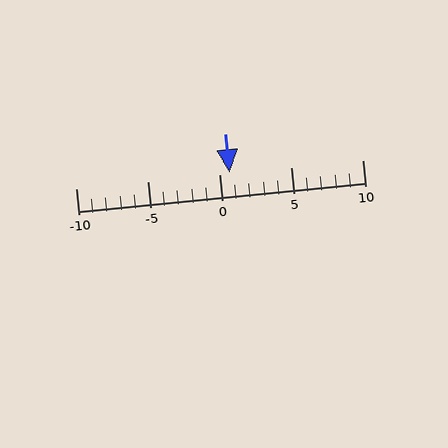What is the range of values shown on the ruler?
The ruler shows values from -10 to 10.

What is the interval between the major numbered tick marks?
The major tick marks are spaced 5 units apart.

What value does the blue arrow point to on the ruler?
The blue arrow points to approximately 1.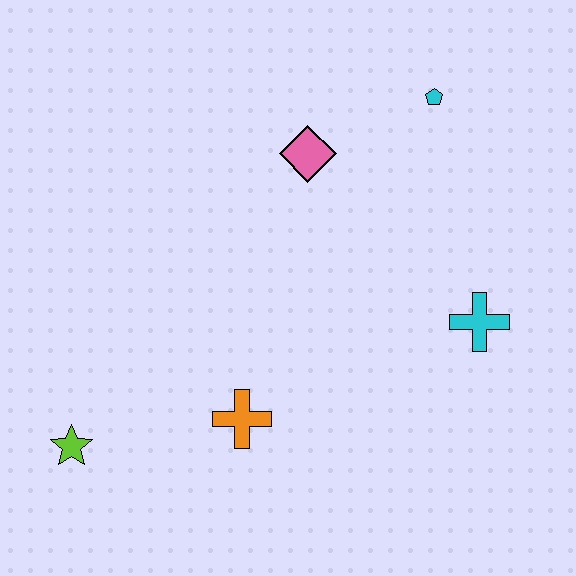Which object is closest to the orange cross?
The lime star is closest to the orange cross.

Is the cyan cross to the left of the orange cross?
No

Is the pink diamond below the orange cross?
No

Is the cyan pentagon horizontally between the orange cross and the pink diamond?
No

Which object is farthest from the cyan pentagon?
The lime star is farthest from the cyan pentagon.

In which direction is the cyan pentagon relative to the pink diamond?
The cyan pentagon is to the right of the pink diamond.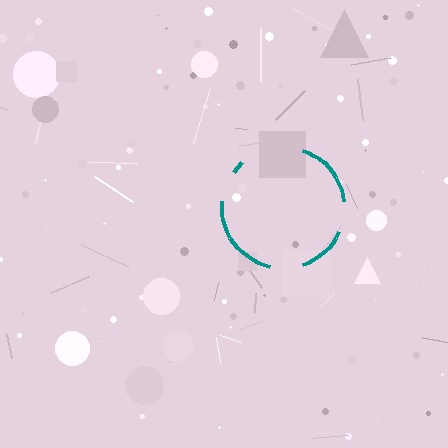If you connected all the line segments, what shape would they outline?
They would outline a circle.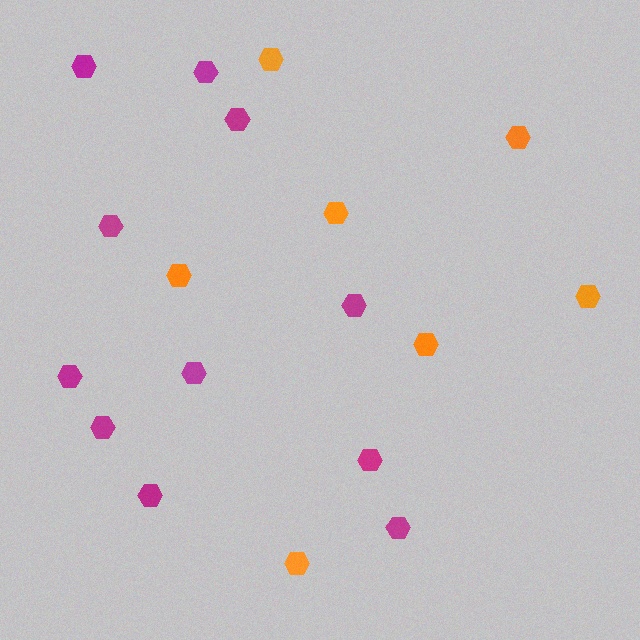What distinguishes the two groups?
There are 2 groups: one group of magenta hexagons (11) and one group of orange hexagons (7).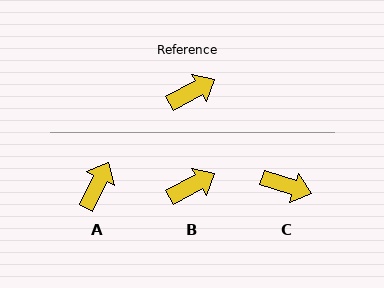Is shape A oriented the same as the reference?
No, it is off by about 35 degrees.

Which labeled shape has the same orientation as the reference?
B.